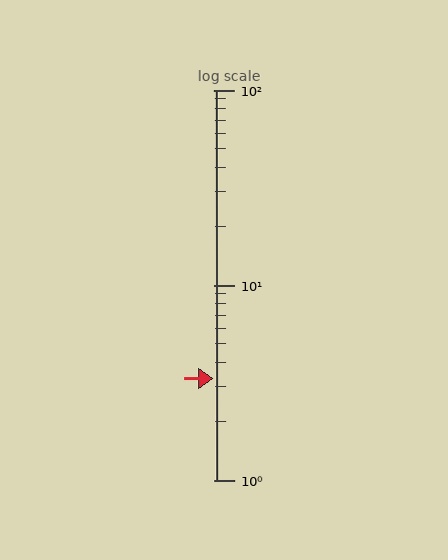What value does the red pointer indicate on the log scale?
The pointer indicates approximately 3.3.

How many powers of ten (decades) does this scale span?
The scale spans 2 decades, from 1 to 100.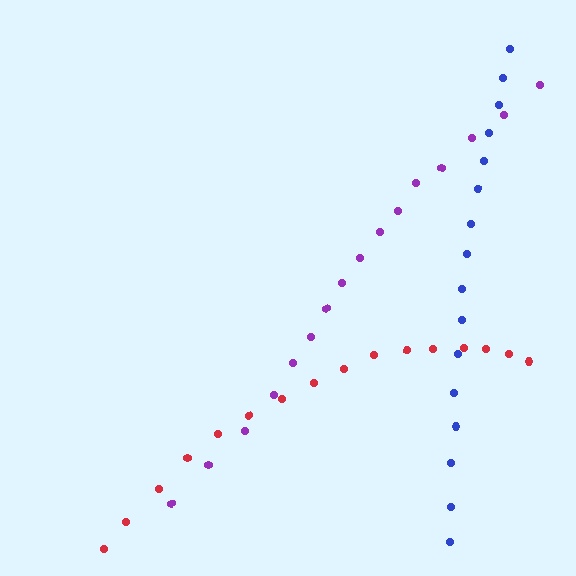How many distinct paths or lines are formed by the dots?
There are 3 distinct paths.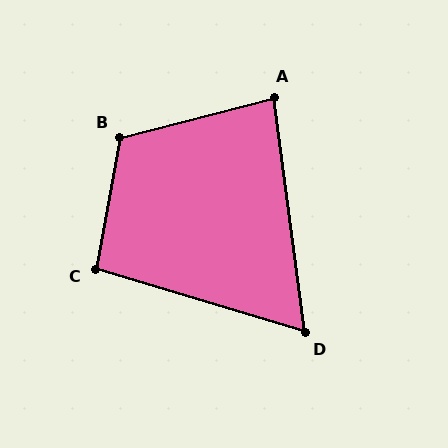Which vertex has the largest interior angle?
B, at approximately 114 degrees.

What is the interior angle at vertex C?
Approximately 97 degrees (obtuse).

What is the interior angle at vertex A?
Approximately 83 degrees (acute).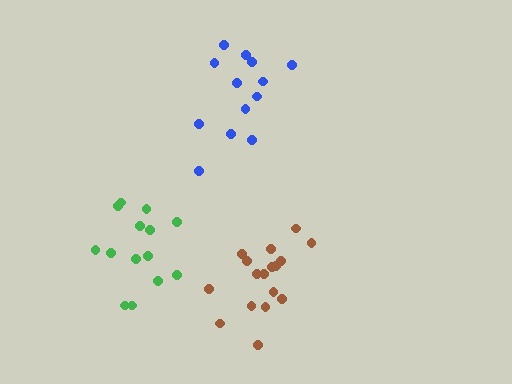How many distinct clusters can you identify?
There are 3 distinct clusters.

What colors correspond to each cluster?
The clusters are colored: blue, brown, green.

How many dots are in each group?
Group 1: 13 dots, Group 2: 17 dots, Group 3: 14 dots (44 total).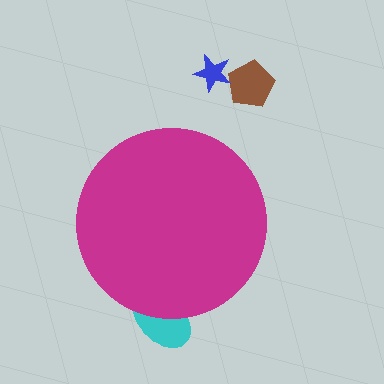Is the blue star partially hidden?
No, the blue star is fully visible.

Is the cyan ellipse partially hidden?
Yes, the cyan ellipse is partially hidden behind the magenta circle.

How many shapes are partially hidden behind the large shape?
1 shape is partially hidden.